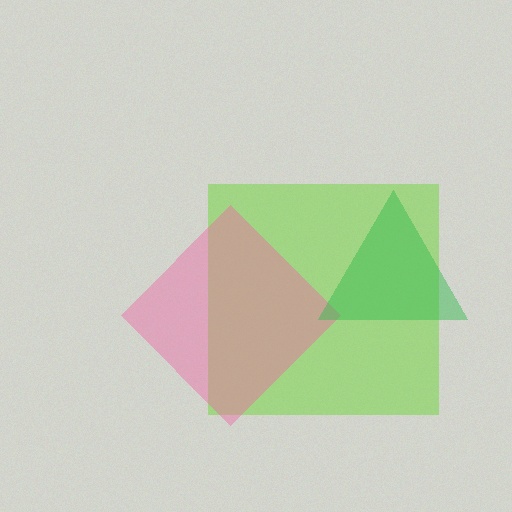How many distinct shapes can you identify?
There are 3 distinct shapes: a lime square, a pink diamond, a green triangle.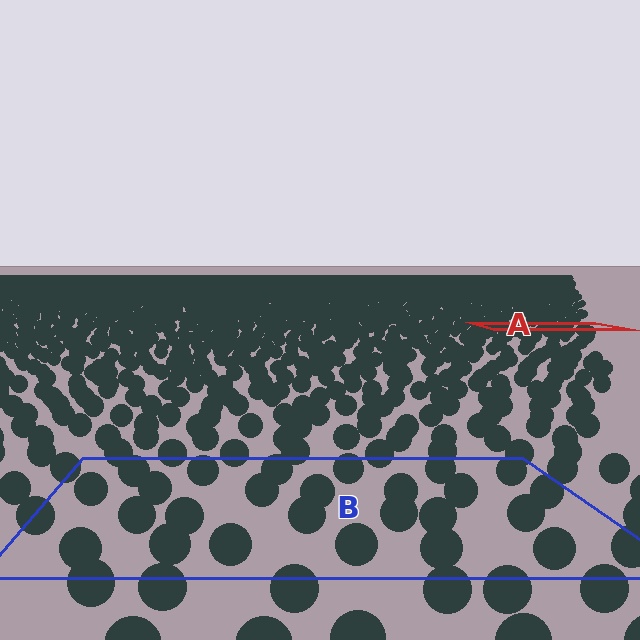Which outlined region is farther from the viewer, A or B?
Region A is farther from the viewer — the texture elements inside it appear smaller and more densely packed.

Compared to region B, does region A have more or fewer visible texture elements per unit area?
Region A has more texture elements per unit area — they are packed more densely because it is farther away.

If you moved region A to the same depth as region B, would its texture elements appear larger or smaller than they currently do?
They would appear larger. At a closer depth, the same texture elements are projected at a bigger on-screen size.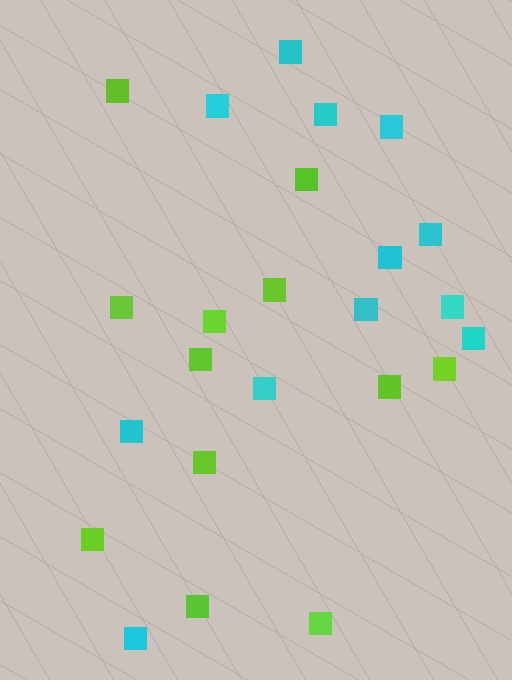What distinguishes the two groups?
There are 2 groups: one group of cyan squares (12) and one group of lime squares (12).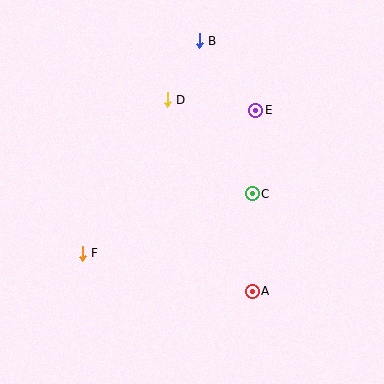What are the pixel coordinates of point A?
Point A is at (252, 291).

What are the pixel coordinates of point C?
Point C is at (252, 194).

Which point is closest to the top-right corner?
Point E is closest to the top-right corner.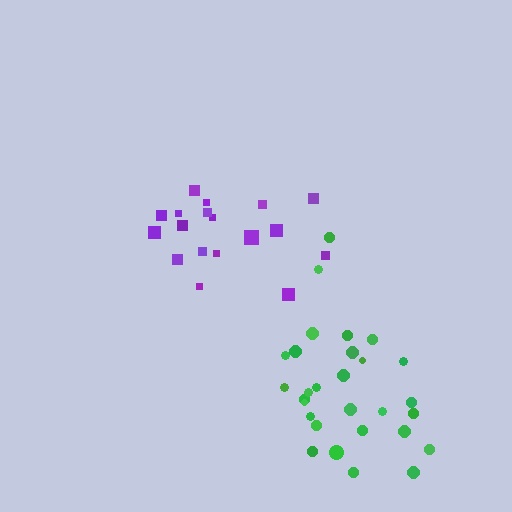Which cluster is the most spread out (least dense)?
Purple.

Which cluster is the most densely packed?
Green.